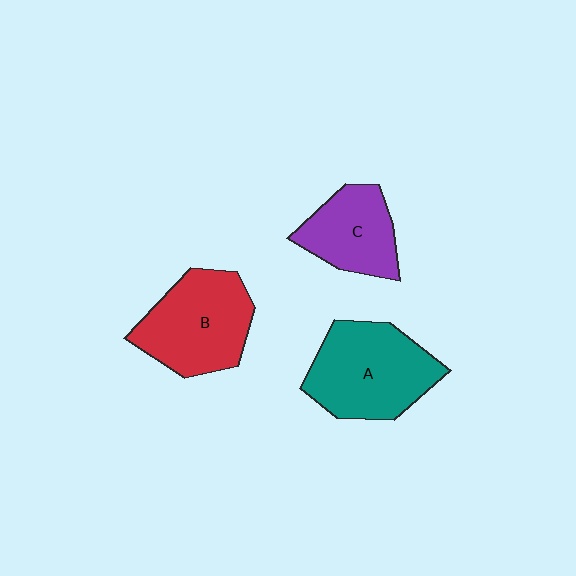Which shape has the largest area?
Shape A (teal).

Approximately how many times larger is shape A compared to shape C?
Approximately 1.5 times.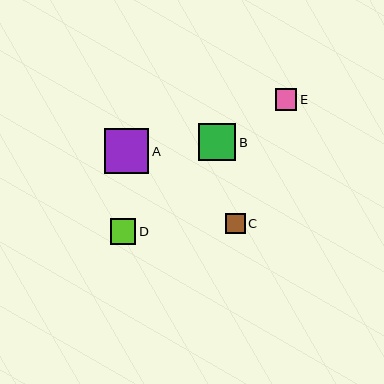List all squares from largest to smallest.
From largest to smallest: A, B, D, E, C.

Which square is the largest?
Square A is the largest with a size of approximately 44 pixels.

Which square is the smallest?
Square C is the smallest with a size of approximately 20 pixels.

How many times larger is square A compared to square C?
Square A is approximately 2.2 times the size of square C.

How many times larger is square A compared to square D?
Square A is approximately 1.8 times the size of square D.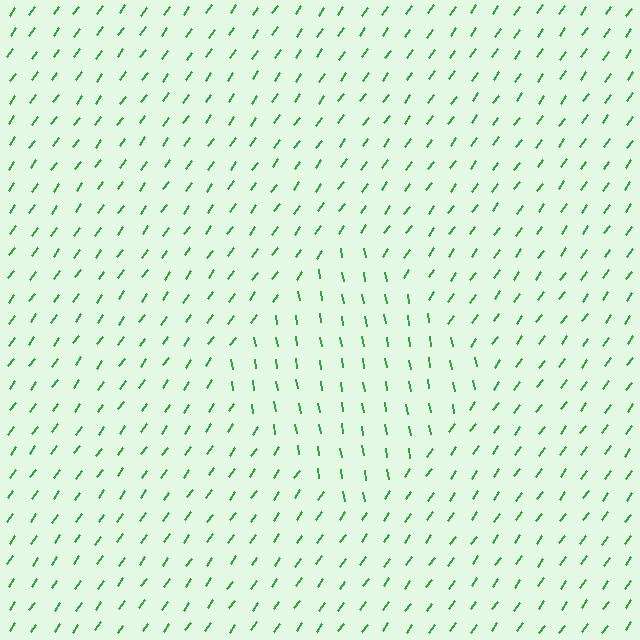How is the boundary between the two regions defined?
The boundary is defined purely by a change in line orientation (approximately 45 degrees difference). All lines are the same color and thickness.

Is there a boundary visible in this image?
Yes, there is a texture boundary formed by a change in line orientation.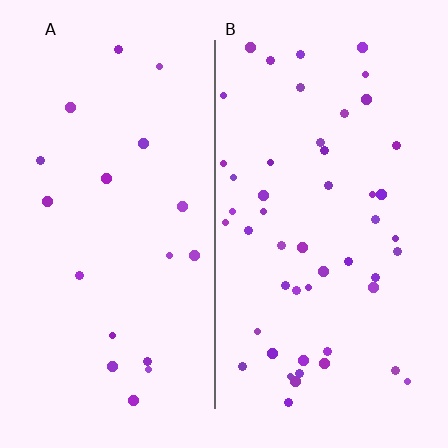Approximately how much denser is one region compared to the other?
Approximately 2.7× — region B over region A.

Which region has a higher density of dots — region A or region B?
B (the right).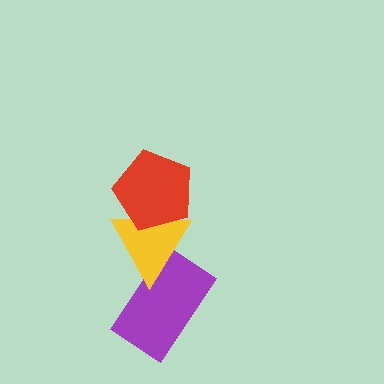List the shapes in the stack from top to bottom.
From top to bottom: the red pentagon, the yellow triangle, the purple rectangle.